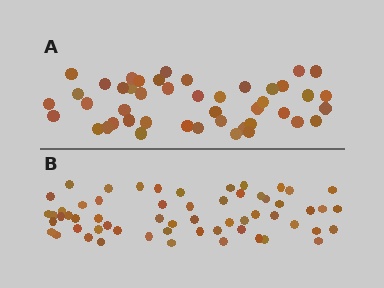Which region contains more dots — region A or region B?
Region B (the bottom region) has more dots.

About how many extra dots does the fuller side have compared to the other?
Region B has approximately 15 more dots than region A.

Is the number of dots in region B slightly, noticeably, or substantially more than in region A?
Region B has noticeably more, but not dramatically so. The ratio is roughly 1.3 to 1.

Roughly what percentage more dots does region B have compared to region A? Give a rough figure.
About 30% more.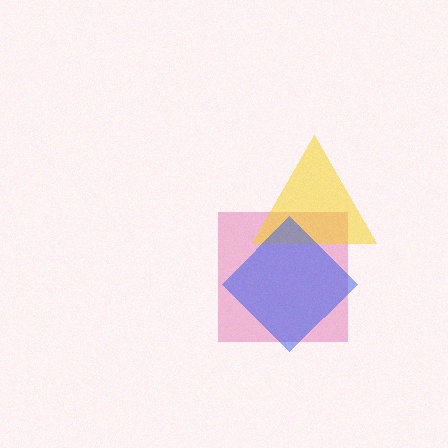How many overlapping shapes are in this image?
There are 3 overlapping shapes in the image.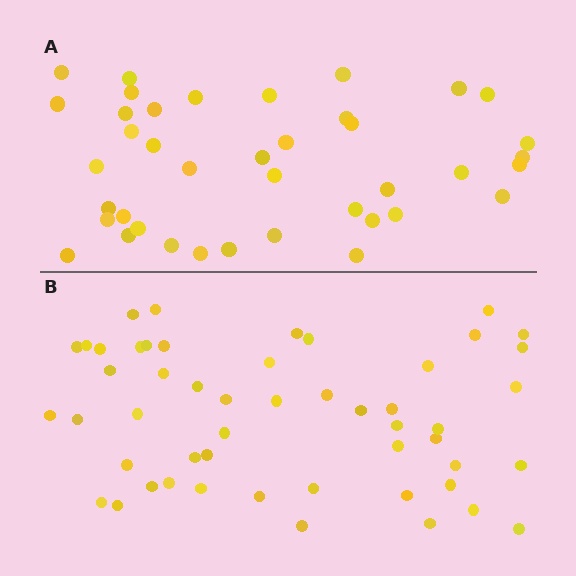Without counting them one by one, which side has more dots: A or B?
Region B (the bottom region) has more dots.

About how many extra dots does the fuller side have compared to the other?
Region B has roughly 12 or so more dots than region A.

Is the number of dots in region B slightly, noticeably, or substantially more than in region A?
Region B has noticeably more, but not dramatically so. The ratio is roughly 1.3 to 1.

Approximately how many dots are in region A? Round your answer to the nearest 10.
About 40 dots.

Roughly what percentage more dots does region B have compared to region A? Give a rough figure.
About 30% more.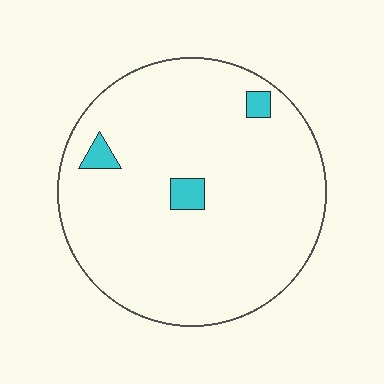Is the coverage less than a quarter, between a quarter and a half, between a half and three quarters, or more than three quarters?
Less than a quarter.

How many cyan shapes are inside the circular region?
3.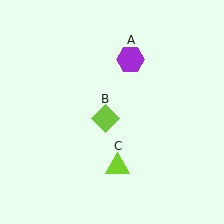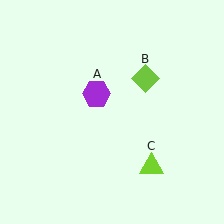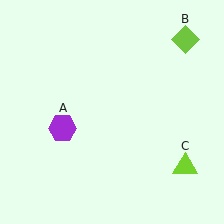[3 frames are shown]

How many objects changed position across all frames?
3 objects changed position: purple hexagon (object A), lime diamond (object B), lime triangle (object C).